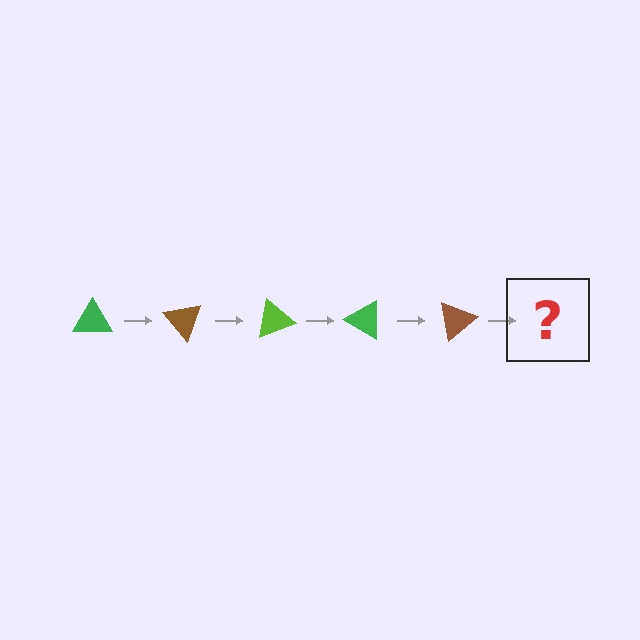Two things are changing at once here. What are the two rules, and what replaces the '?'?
The two rules are that it rotates 50 degrees each step and the color cycles through green, brown, and lime. The '?' should be a lime triangle, rotated 250 degrees from the start.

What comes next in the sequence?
The next element should be a lime triangle, rotated 250 degrees from the start.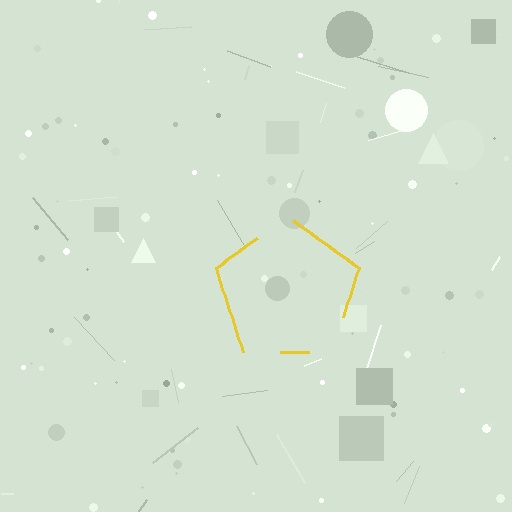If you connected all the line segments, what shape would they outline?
They would outline a pentagon.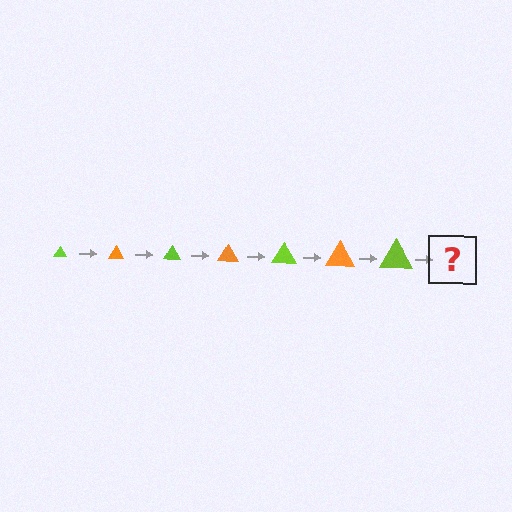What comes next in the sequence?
The next element should be an orange triangle, larger than the previous one.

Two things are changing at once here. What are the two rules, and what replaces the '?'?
The two rules are that the triangle grows larger each step and the color cycles through lime and orange. The '?' should be an orange triangle, larger than the previous one.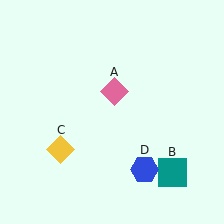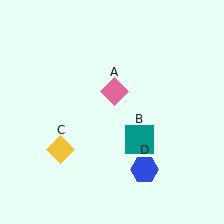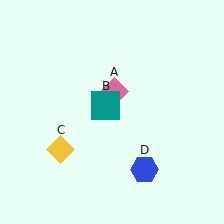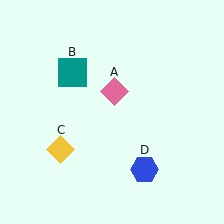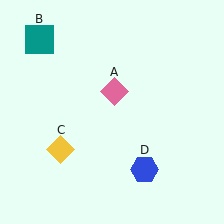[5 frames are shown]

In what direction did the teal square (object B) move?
The teal square (object B) moved up and to the left.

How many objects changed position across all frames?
1 object changed position: teal square (object B).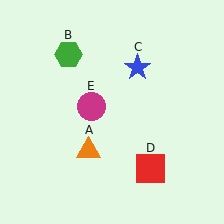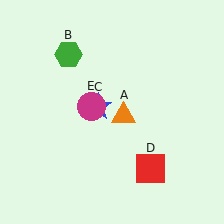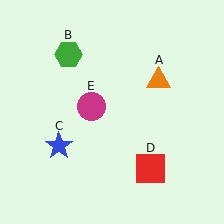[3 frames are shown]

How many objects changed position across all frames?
2 objects changed position: orange triangle (object A), blue star (object C).